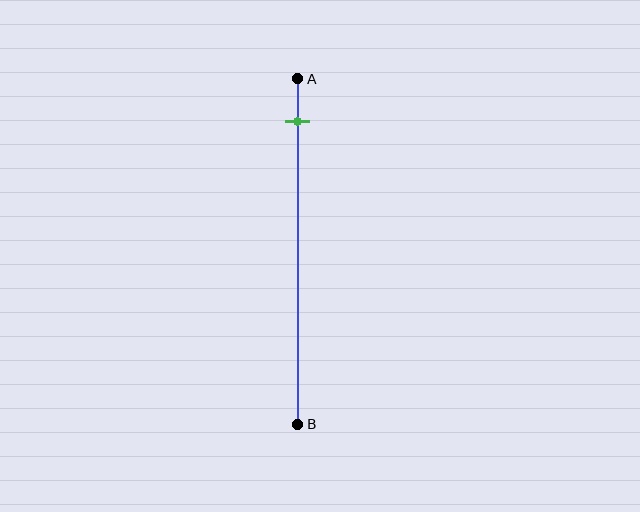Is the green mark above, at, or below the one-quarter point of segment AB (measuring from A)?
The green mark is above the one-quarter point of segment AB.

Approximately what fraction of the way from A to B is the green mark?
The green mark is approximately 10% of the way from A to B.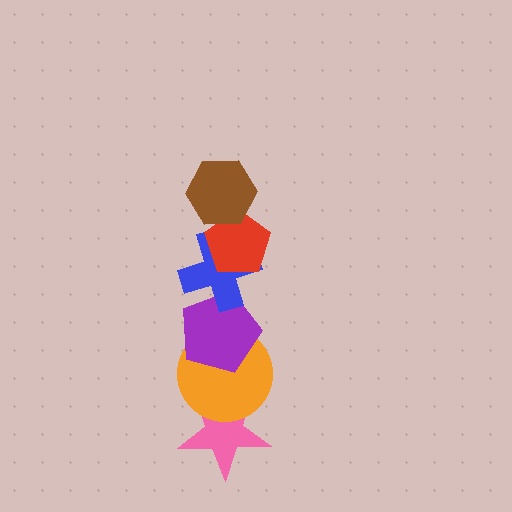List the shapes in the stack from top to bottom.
From top to bottom: the brown hexagon, the red pentagon, the blue cross, the purple pentagon, the orange circle, the pink star.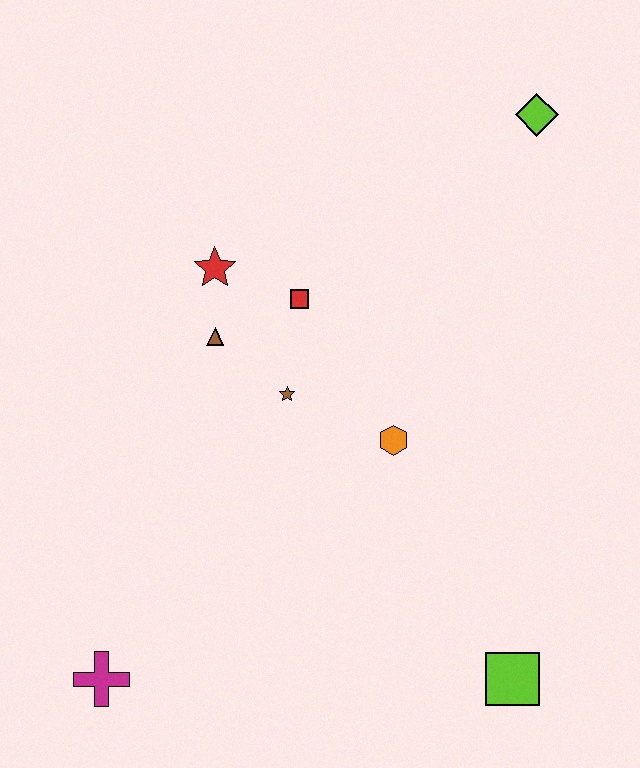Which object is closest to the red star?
The brown triangle is closest to the red star.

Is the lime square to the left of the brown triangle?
No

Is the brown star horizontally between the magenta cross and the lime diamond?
Yes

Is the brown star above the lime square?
Yes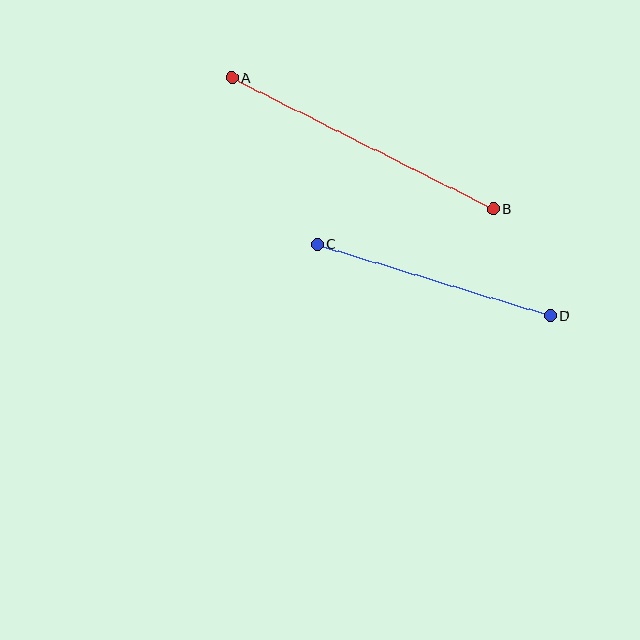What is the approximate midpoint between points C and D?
The midpoint is at approximately (434, 280) pixels.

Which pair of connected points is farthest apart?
Points A and B are farthest apart.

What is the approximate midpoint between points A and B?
The midpoint is at approximately (363, 144) pixels.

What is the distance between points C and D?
The distance is approximately 244 pixels.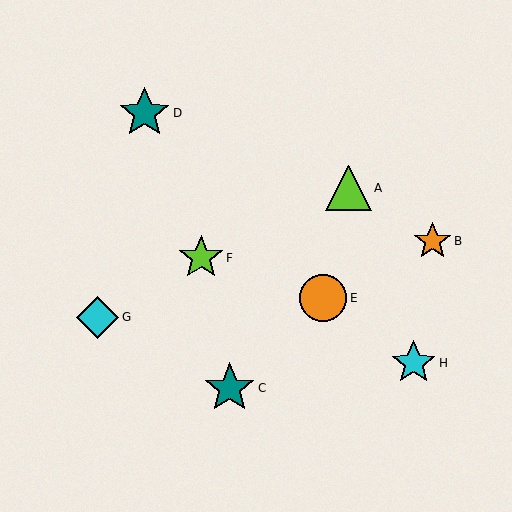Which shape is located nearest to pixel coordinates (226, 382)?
The teal star (labeled C) at (230, 388) is nearest to that location.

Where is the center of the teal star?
The center of the teal star is at (144, 113).